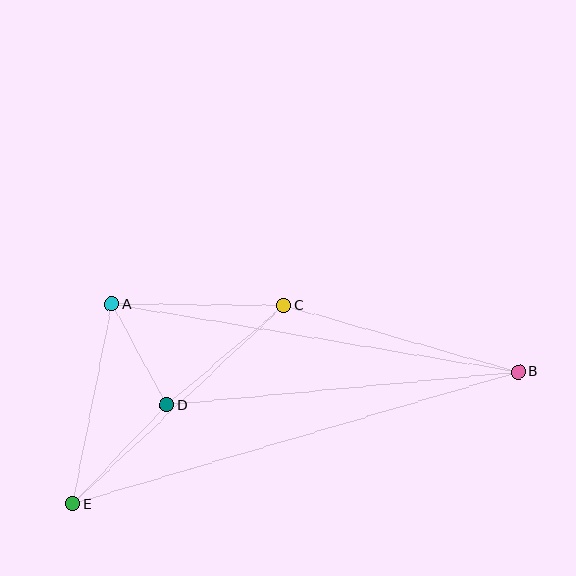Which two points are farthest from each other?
Points B and E are farthest from each other.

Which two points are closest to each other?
Points A and D are closest to each other.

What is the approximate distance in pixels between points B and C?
The distance between B and C is approximately 243 pixels.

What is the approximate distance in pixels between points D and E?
The distance between D and E is approximately 137 pixels.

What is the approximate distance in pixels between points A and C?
The distance between A and C is approximately 172 pixels.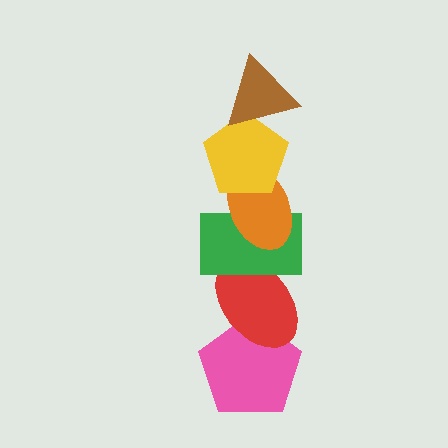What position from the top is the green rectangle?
The green rectangle is 4th from the top.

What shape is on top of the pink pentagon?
The red ellipse is on top of the pink pentagon.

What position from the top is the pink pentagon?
The pink pentagon is 6th from the top.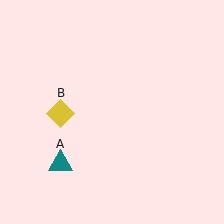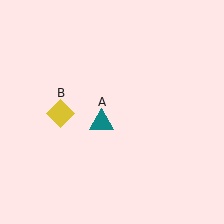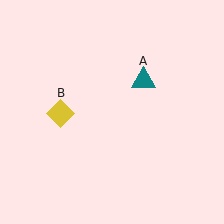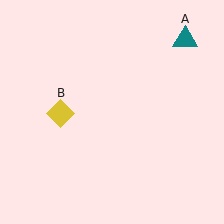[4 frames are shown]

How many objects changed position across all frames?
1 object changed position: teal triangle (object A).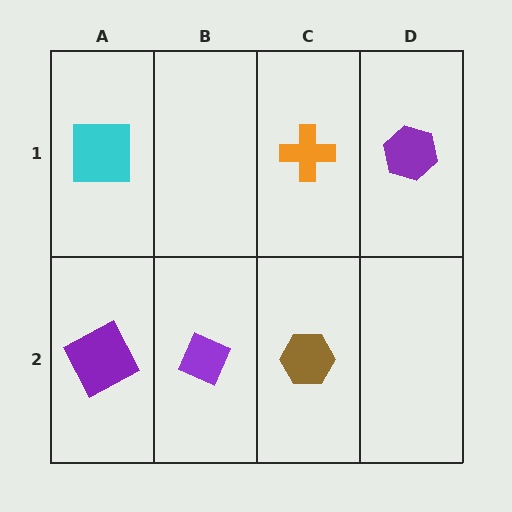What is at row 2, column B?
A purple diamond.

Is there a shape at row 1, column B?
No, that cell is empty.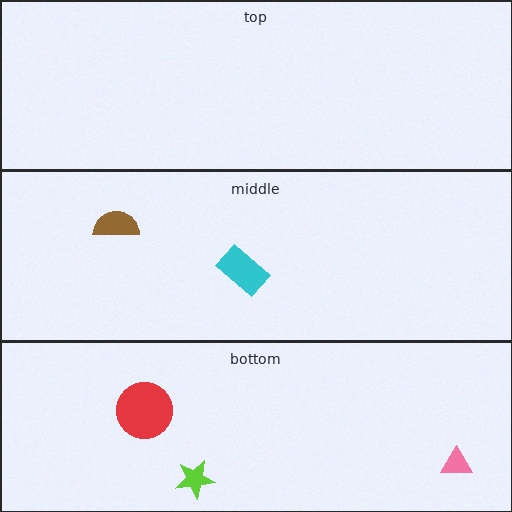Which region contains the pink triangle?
The bottom region.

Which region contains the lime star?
The bottom region.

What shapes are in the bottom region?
The lime star, the red circle, the pink triangle.